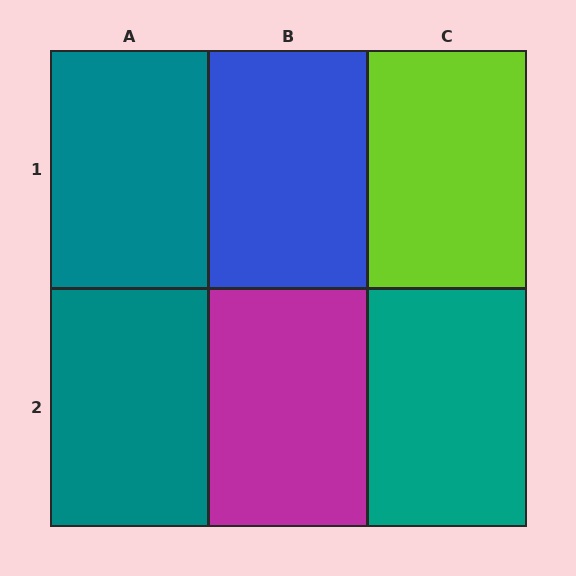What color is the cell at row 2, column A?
Teal.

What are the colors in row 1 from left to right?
Teal, blue, lime.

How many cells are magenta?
1 cell is magenta.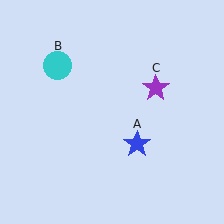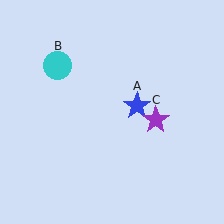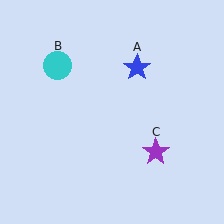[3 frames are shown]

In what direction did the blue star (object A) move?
The blue star (object A) moved up.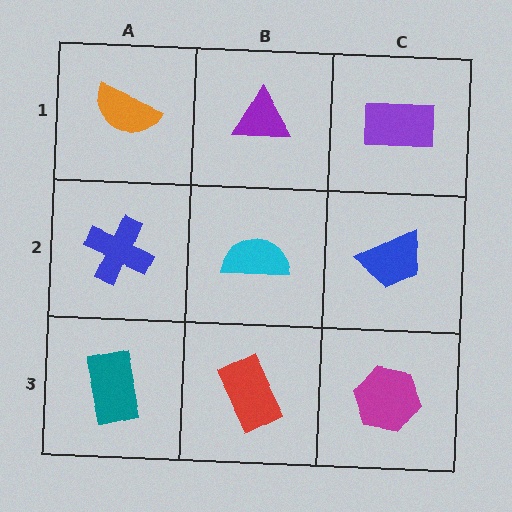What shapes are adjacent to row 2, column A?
An orange semicircle (row 1, column A), a teal rectangle (row 3, column A), a cyan semicircle (row 2, column B).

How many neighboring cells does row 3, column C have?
2.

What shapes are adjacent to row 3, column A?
A blue cross (row 2, column A), a red rectangle (row 3, column B).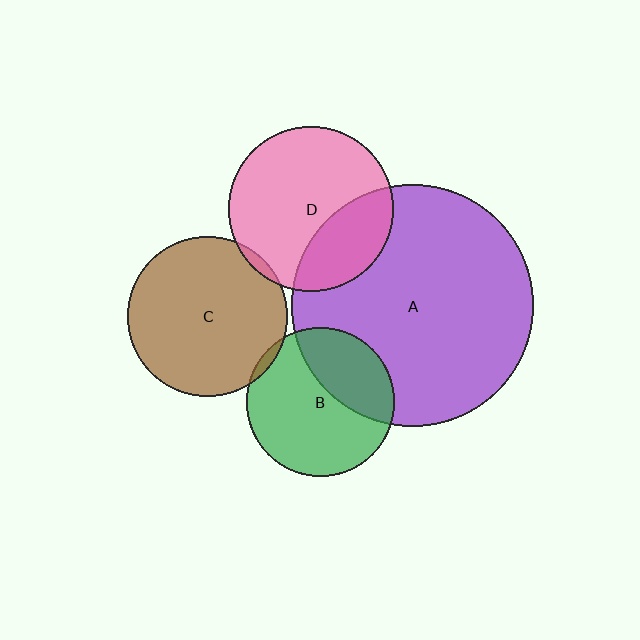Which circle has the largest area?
Circle A (purple).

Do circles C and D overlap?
Yes.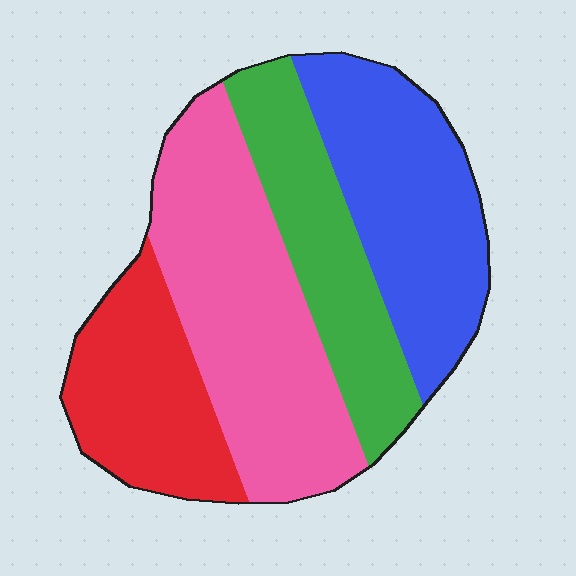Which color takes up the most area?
Pink, at roughly 35%.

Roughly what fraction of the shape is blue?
Blue covers around 25% of the shape.